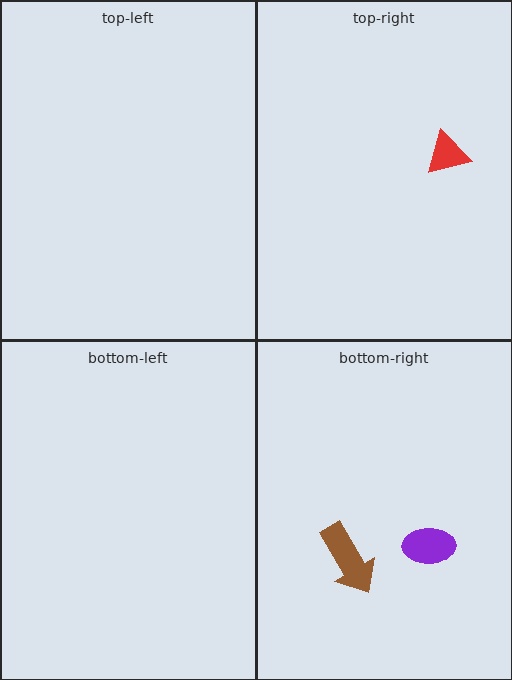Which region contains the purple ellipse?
The bottom-right region.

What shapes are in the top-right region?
The red triangle.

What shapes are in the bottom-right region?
The purple ellipse, the brown arrow.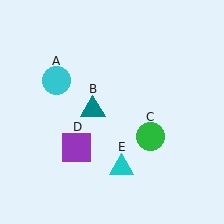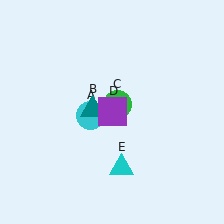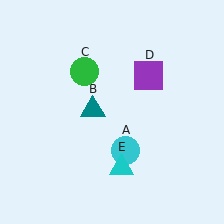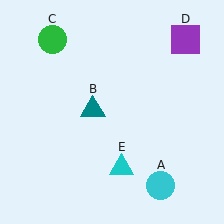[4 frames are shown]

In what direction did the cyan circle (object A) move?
The cyan circle (object A) moved down and to the right.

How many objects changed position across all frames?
3 objects changed position: cyan circle (object A), green circle (object C), purple square (object D).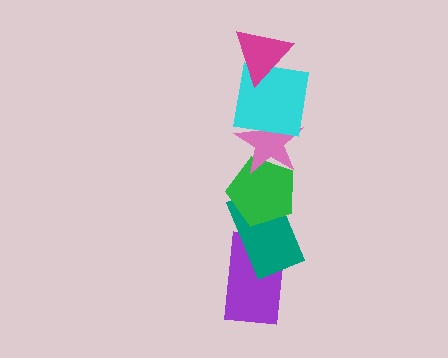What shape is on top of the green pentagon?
The pink star is on top of the green pentagon.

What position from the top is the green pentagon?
The green pentagon is 4th from the top.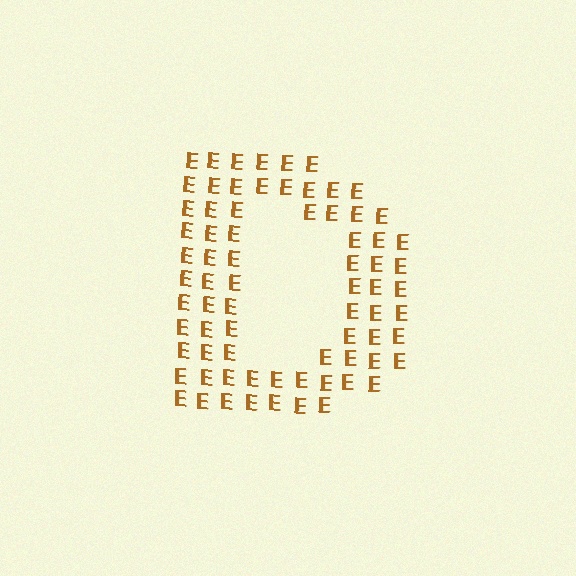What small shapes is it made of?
It is made of small letter E's.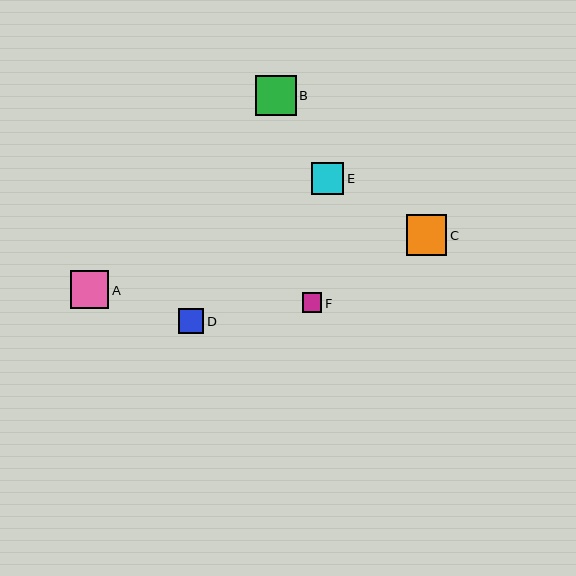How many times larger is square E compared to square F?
Square E is approximately 1.6 times the size of square F.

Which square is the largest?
Square B is the largest with a size of approximately 40 pixels.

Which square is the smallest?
Square F is the smallest with a size of approximately 20 pixels.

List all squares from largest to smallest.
From largest to smallest: B, C, A, E, D, F.